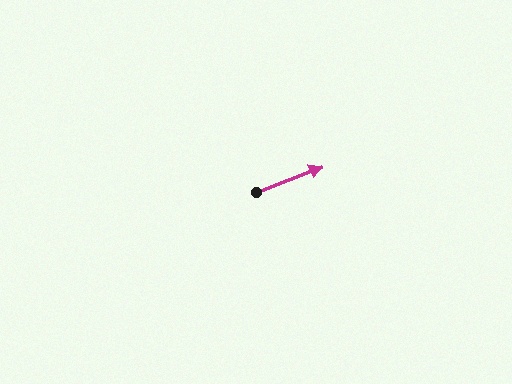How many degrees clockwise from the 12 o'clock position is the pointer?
Approximately 69 degrees.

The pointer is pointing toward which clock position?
Roughly 2 o'clock.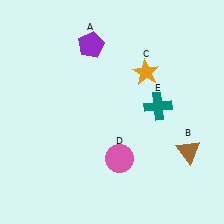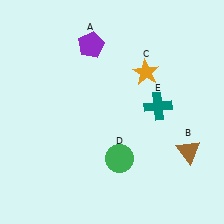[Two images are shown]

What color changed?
The circle (D) changed from pink in Image 1 to green in Image 2.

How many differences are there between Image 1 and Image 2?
There is 1 difference between the two images.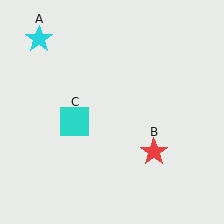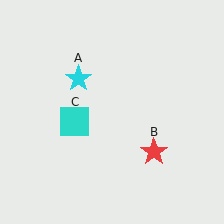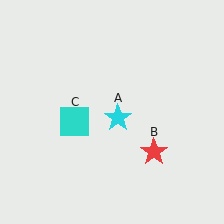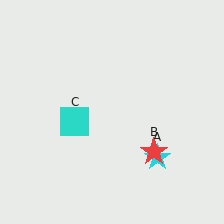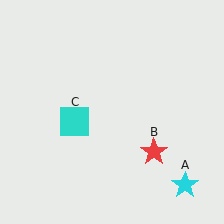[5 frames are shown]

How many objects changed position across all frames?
1 object changed position: cyan star (object A).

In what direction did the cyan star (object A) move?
The cyan star (object A) moved down and to the right.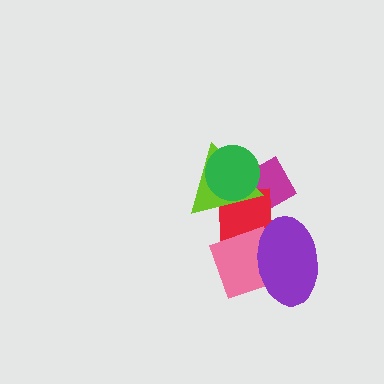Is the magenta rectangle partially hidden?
Yes, it is partially covered by another shape.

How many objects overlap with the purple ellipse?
2 objects overlap with the purple ellipse.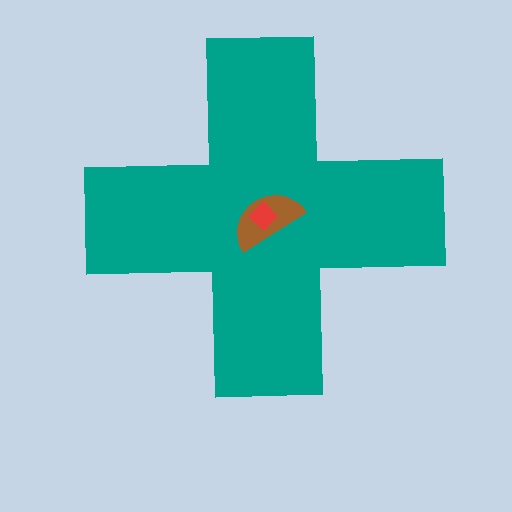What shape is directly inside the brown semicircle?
The red diamond.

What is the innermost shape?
The red diamond.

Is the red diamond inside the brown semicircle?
Yes.